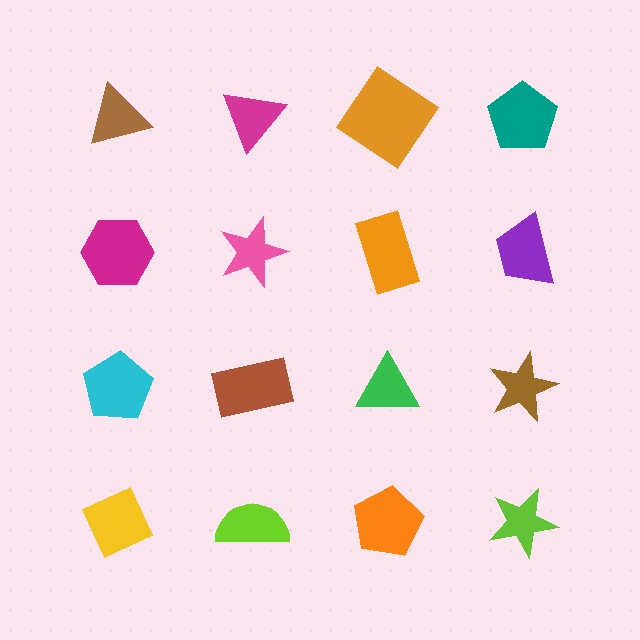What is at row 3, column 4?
A brown star.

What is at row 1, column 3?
An orange diamond.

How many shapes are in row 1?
4 shapes.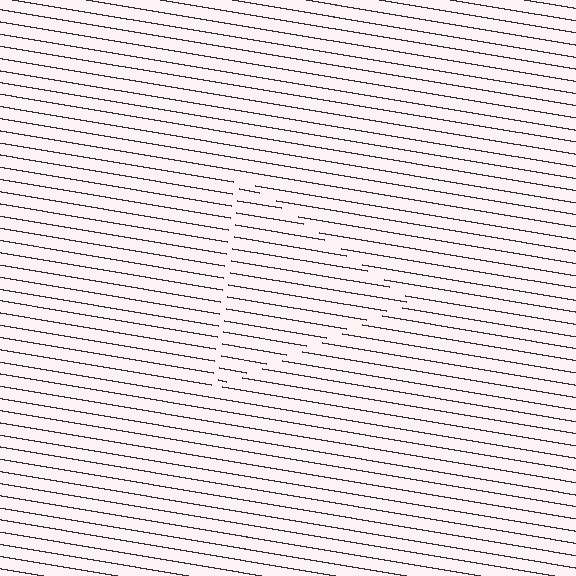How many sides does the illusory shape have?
3 sides — the line-ends trace a triangle.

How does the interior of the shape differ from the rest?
The interior of the shape contains the same grating, shifted by half a period — the contour is defined by the phase discontinuity where line-ends from the inner and outer gratings abut.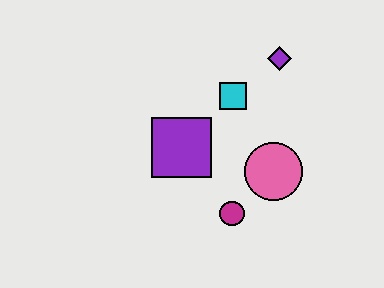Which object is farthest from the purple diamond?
The magenta circle is farthest from the purple diamond.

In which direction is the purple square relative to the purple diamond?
The purple square is to the left of the purple diamond.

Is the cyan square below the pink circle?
No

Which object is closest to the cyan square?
The purple diamond is closest to the cyan square.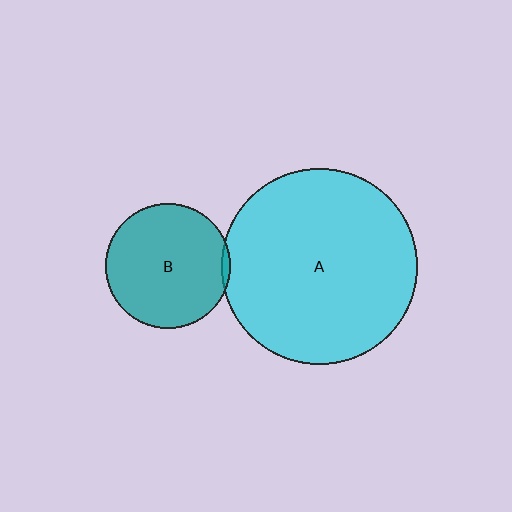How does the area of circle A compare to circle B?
Approximately 2.4 times.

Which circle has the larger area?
Circle A (cyan).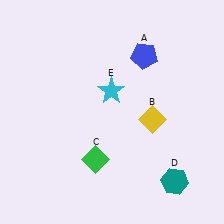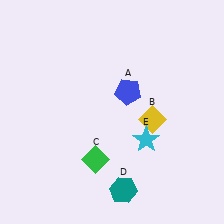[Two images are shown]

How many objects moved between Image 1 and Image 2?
3 objects moved between the two images.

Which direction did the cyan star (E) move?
The cyan star (E) moved down.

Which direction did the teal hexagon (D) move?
The teal hexagon (D) moved left.